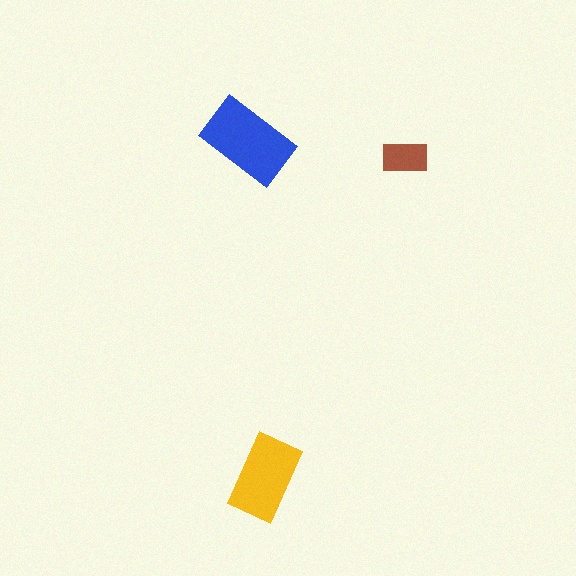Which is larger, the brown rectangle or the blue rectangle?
The blue one.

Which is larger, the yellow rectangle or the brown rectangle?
The yellow one.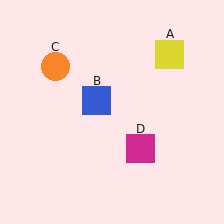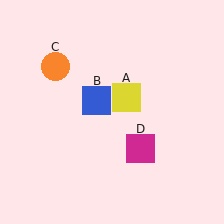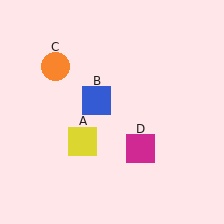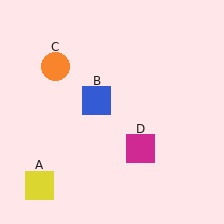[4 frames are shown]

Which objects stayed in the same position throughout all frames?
Blue square (object B) and orange circle (object C) and magenta square (object D) remained stationary.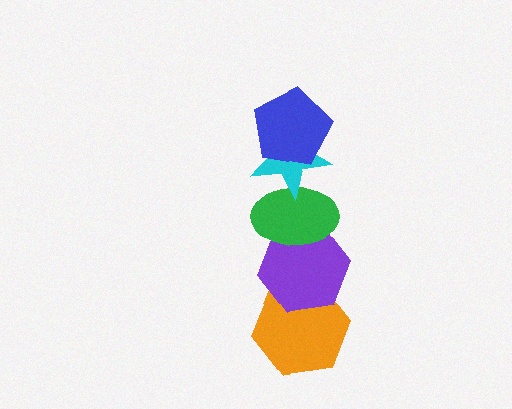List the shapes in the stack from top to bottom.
From top to bottom: the blue pentagon, the cyan star, the green ellipse, the purple hexagon, the orange hexagon.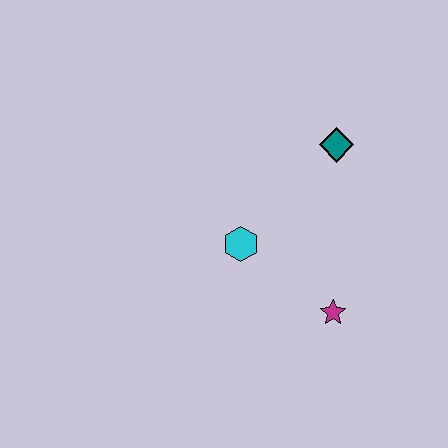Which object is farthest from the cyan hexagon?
The teal diamond is farthest from the cyan hexagon.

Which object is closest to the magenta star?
The cyan hexagon is closest to the magenta star.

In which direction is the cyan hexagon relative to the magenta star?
The cyan hexagon is to the left of the magenta star.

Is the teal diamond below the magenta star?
No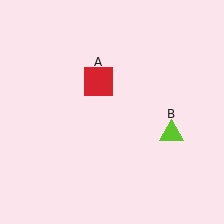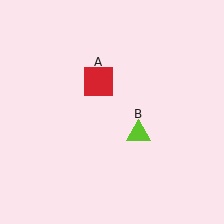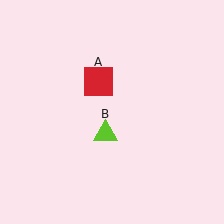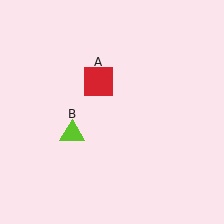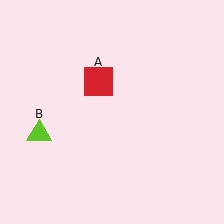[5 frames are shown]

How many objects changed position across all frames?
1 object changed position: lime triangle (object B).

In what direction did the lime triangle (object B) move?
The lime triangle (object B) moved left.